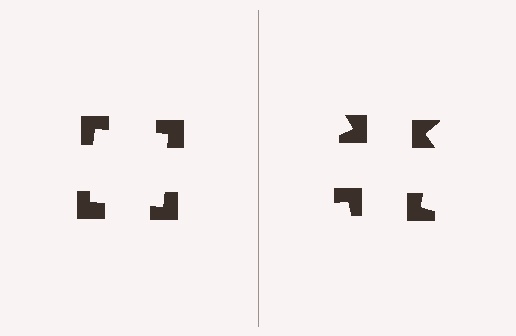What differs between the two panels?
The notched squares are positioned identically on both sides; only the wedge orientations differ. On the left they align to a square; on the right they are misaligned.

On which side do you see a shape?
An illusory square appears on the left side. On the right side the wedge cuts are rotated, so no coherent shape forms.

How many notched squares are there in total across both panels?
8 — 4 on each side.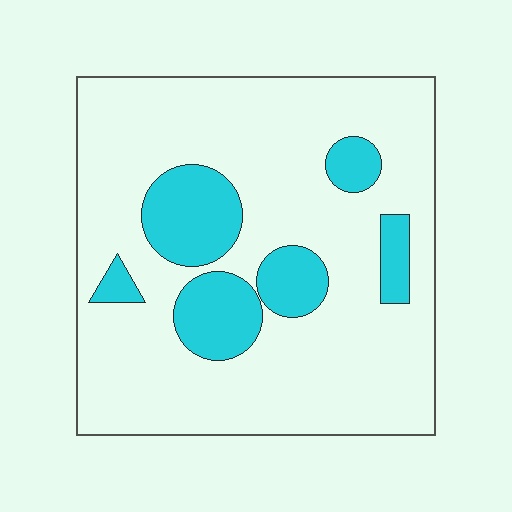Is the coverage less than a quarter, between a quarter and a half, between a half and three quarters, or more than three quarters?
Less than a quarter.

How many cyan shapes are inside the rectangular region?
6.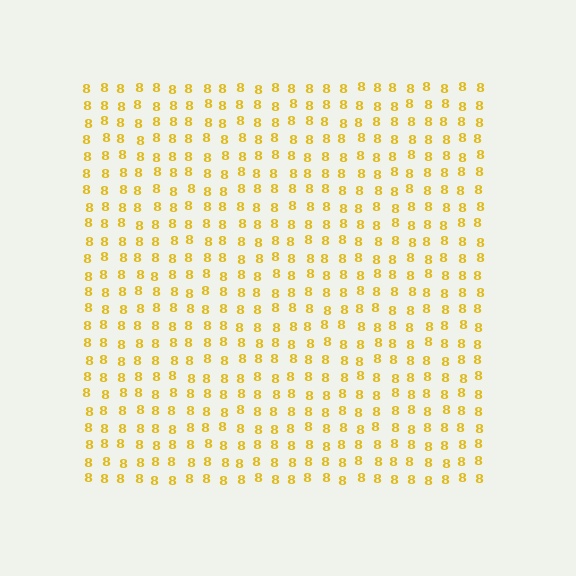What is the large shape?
The large shape is a square.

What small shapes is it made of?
It is made of small digit 8's.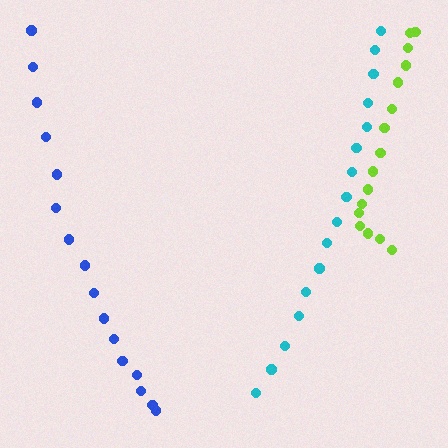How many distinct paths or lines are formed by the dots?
There are 3 distinct paths.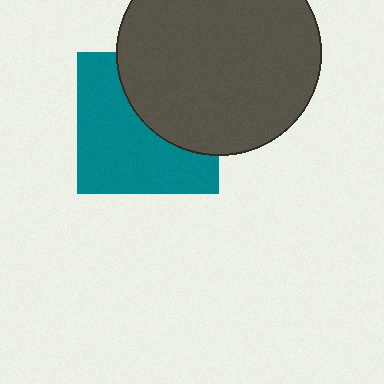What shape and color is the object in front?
The object in front is a dark gray circle.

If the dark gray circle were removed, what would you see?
You would see the complete teal square.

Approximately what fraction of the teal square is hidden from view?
Roughly 42% of the teal square is hidden behind the dark gray circle.